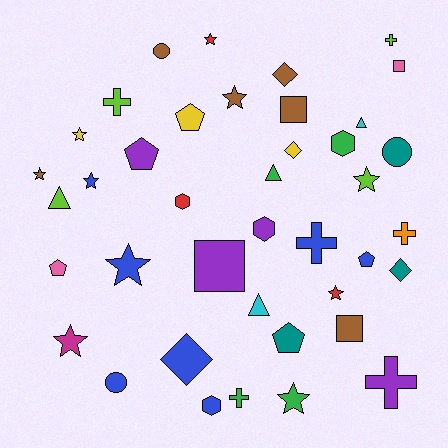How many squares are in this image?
There are 4 squares.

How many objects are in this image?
There are 40 objects.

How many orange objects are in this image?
There is 1 orange object.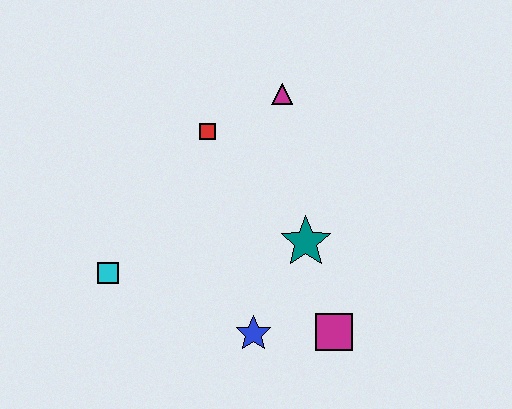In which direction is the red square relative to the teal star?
The red square is above the teal star.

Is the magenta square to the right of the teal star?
Yes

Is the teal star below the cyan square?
No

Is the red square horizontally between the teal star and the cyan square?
Yes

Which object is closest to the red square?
The magenta triangle is closest to the red square.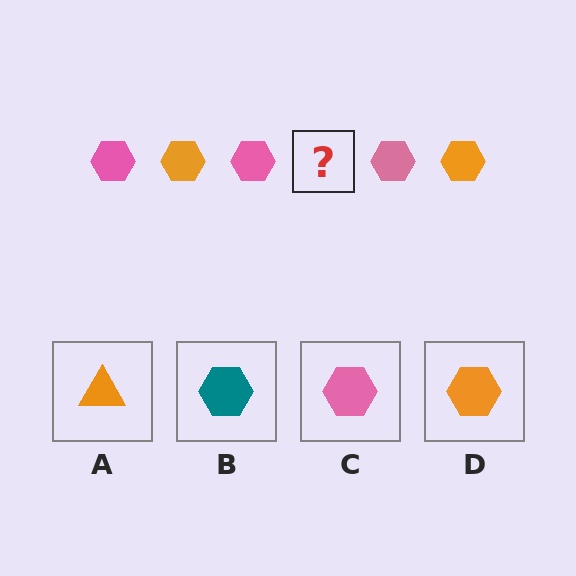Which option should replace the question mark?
Option D.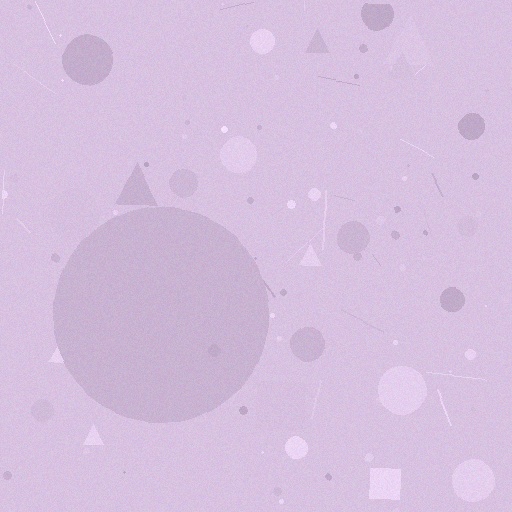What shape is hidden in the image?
A circle is hidden in the image.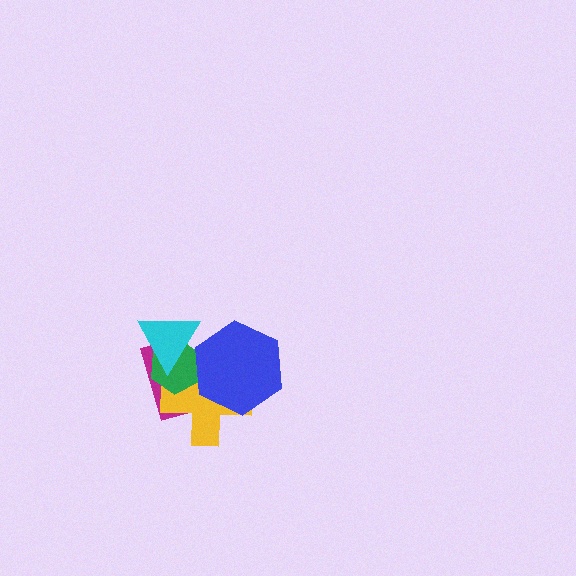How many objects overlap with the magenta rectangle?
4 objects overlap with the magenta rectangle.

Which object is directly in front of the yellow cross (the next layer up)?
The green hexagon is directly in front of the yellow cross.